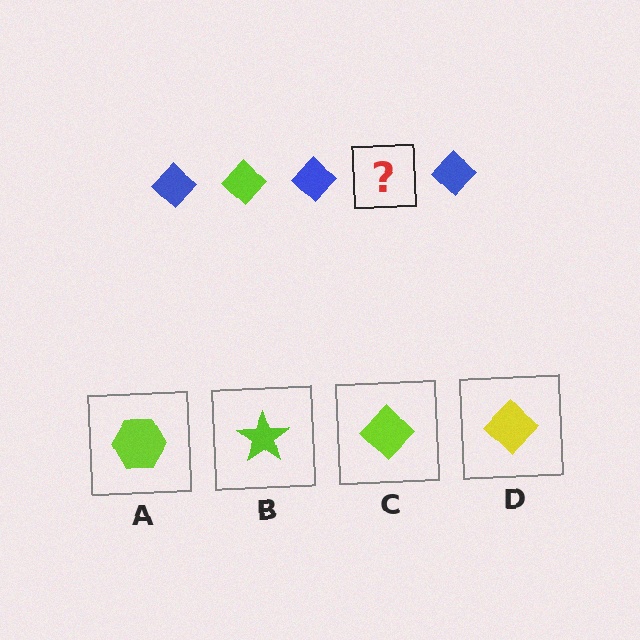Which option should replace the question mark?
Option C.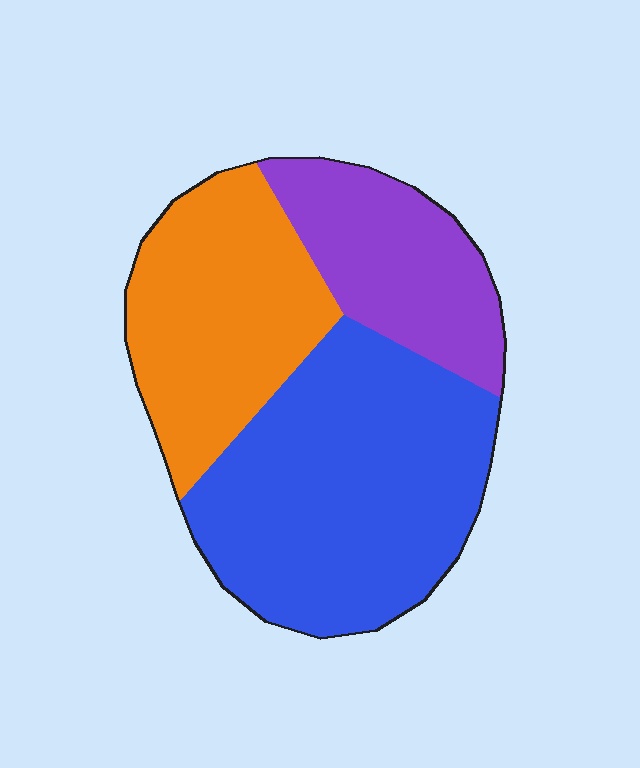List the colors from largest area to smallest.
From largest to smallest: blue, orange, purple.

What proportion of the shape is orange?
Orange covers about 30% of the shape.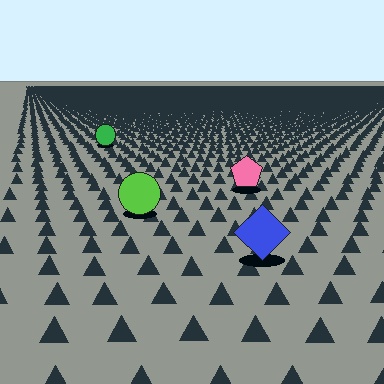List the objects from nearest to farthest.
From nearest to farthest: the blue diamond, the lime circle, the pink pentagon, the green circle.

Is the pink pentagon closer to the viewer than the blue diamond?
No. The blue diamond is closer — you can tell from the texture gradient: the ground texture is coarser near it.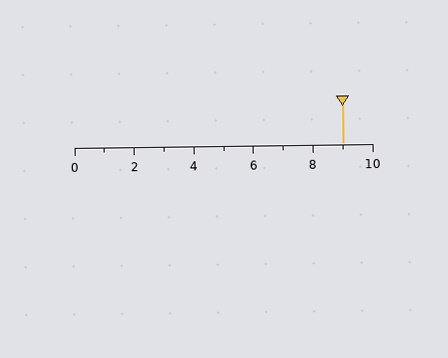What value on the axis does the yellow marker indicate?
The marker indicates approximately 9.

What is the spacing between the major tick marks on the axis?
The major ticks are spaced 2 apart.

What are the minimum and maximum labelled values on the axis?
The axis runs from 0 to 10.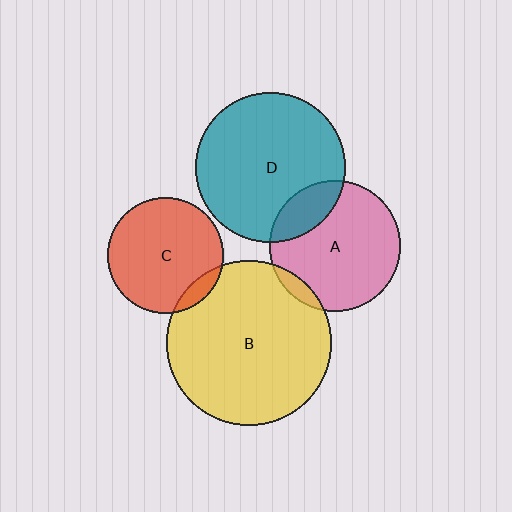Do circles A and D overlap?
Yes.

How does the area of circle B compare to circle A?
Approximately 1.6 times.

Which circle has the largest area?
Circle B (yellow).